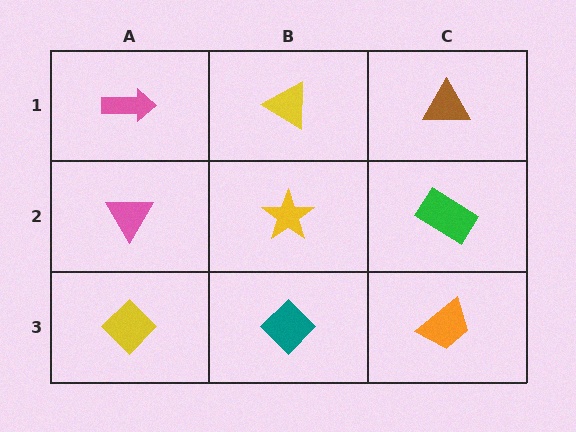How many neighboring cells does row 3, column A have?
2.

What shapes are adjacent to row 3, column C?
A green rectangle (row 2, column C), a teal diamond (row 3, column B).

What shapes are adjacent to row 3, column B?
A yellow star (row 2, column B), a yellow diamond (row 3, column A), an orange trapezoid (row 3, column C).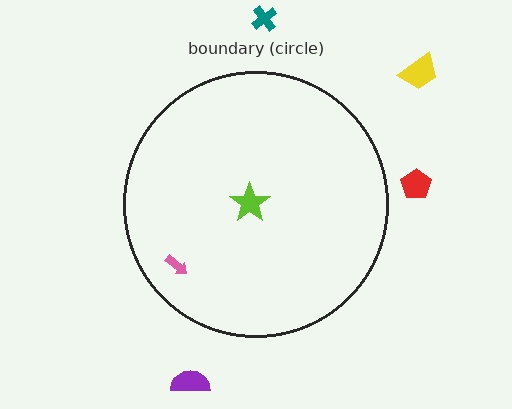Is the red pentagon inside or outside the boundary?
Outside.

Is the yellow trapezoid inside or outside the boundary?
Outside.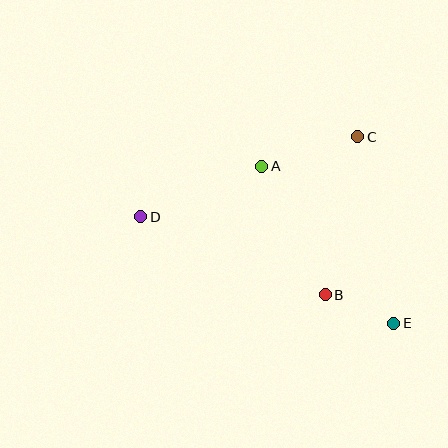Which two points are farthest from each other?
Points D and E are farthest from each other.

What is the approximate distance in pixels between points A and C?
The distance between A and C is approximately 100 pixels.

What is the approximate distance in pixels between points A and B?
The distance between A and B is approximately 143 pixels.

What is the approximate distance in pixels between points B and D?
The distance between B and D is approximately 200 pixels.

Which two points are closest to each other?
Points B and E are closest to each other.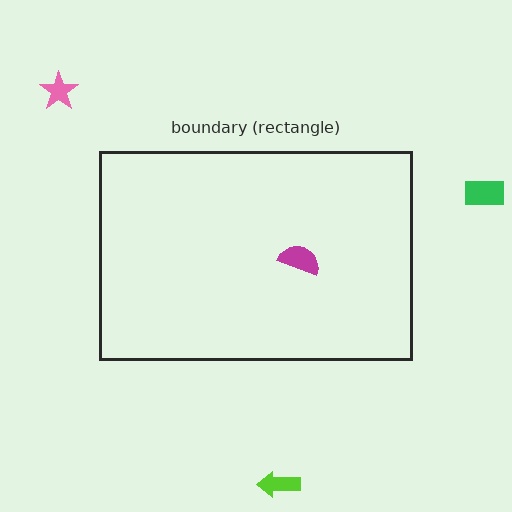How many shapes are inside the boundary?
1 inside, 3 outside.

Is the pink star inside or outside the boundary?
Outside.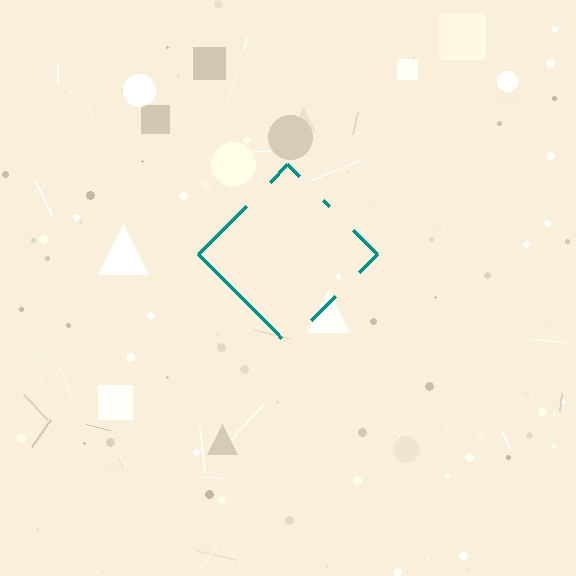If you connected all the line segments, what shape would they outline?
They would outline a diamond.